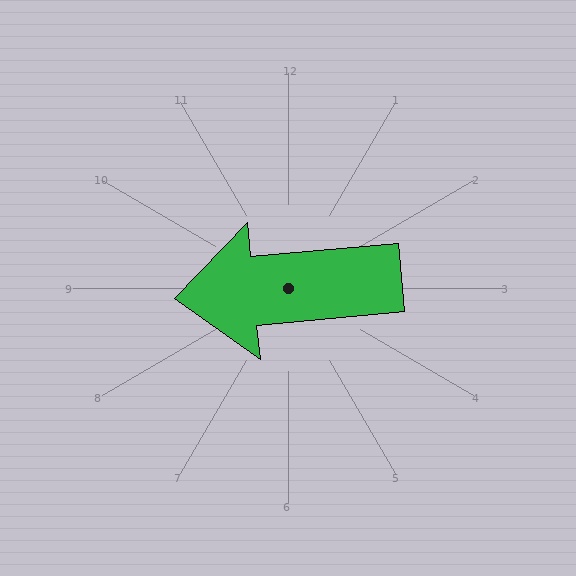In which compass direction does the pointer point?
West.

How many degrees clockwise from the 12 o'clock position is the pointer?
Approximately 265 degrees.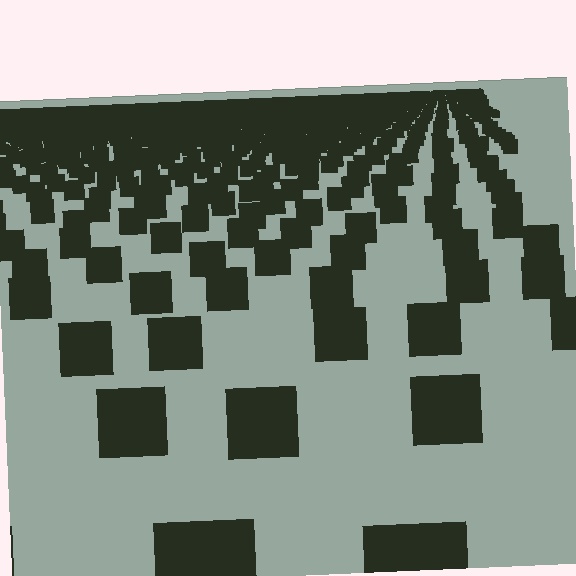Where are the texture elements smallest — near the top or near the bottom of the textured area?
Near the top.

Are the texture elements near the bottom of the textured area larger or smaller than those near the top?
Larger. Near the bottom, elements are closer to the viewer and appear at a bigger on-screen size.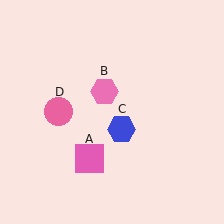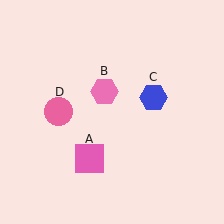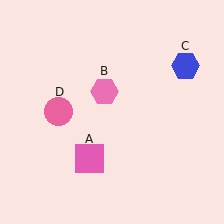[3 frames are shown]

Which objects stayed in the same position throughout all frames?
Pink square (object A) and pink hexagon (object B) and pink circle (object D) remained stationary.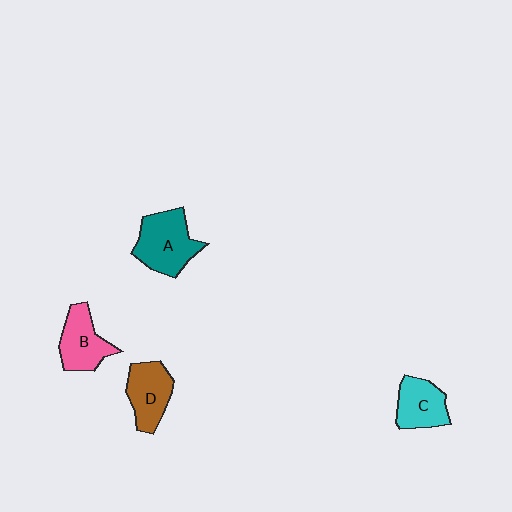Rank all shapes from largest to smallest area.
From largest to smallest: A (teal), D (brown), B (pink), C (cyan).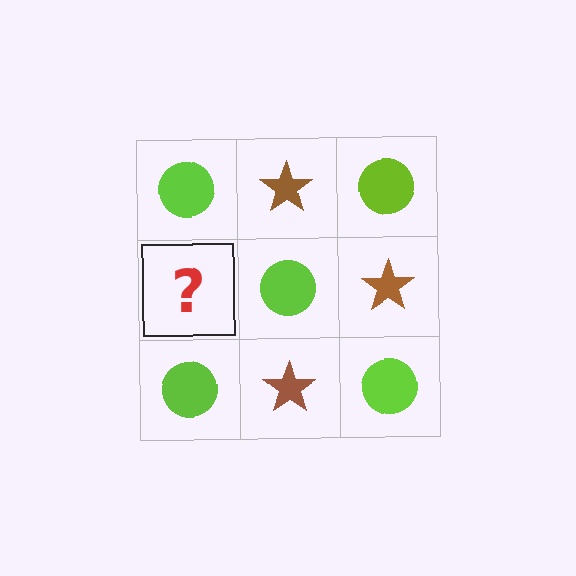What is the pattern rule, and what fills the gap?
The rule is that it alternates lime circle and brown star in a checkerboard pattern. The gap should be filled with a brown star.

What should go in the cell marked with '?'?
The missing cell should contain a brown star.